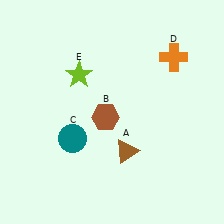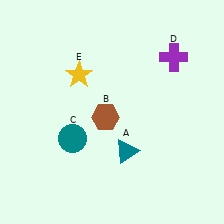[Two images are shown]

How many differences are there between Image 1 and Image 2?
There are 3 differences between the two images.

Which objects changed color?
A changed from brown to teal. D changed from orange to purple. E changed from lime to yellow.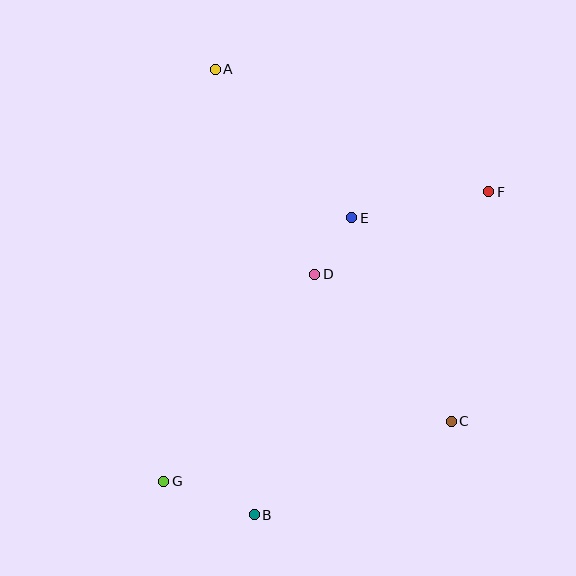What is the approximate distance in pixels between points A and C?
The distance between A and C is approximately 424 pixels.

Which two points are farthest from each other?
Points A and B are farthest from each other.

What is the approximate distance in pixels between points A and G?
The distance between A and G is approximately 416 pixels.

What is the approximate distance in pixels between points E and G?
The distance between E and G is approximately 324 pixels.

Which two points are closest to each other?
Points D and E are closest to each other.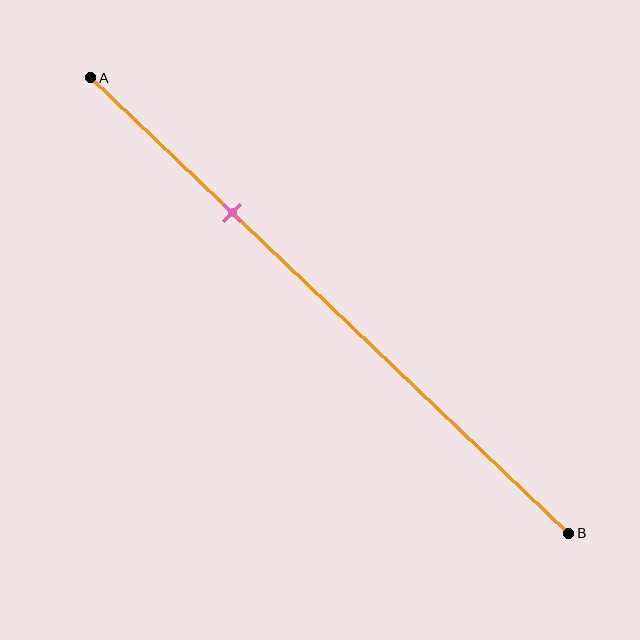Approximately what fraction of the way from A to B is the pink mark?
The pink mark is approximately 30% of the way from A to B.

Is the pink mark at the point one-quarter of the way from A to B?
No, the mark is at about 30% from A, not at the 25% one-quarter point.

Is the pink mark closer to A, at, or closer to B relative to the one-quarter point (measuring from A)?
The pink mark is closer to point B than the one-quarter point of segment AB.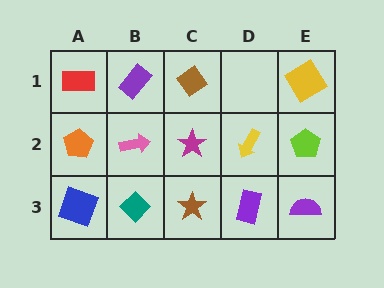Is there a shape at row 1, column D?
No, that cell is empty.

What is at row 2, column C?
A magenta star.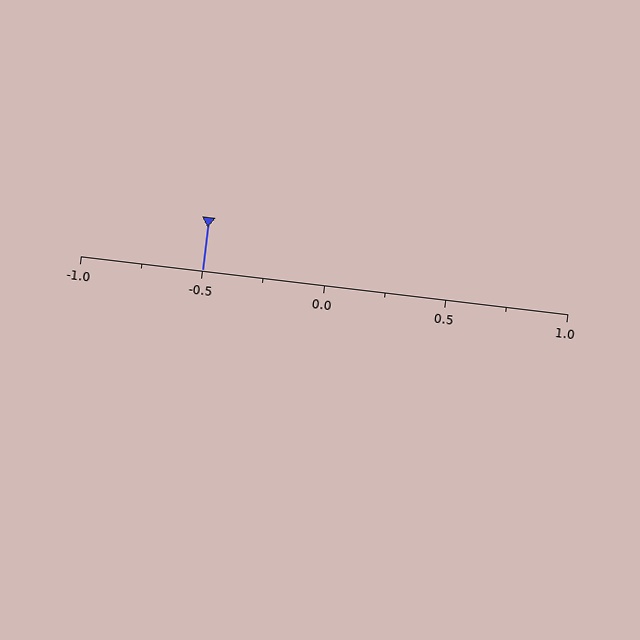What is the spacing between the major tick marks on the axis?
The major ticks are spaced 0.5 apart.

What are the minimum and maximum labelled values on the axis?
The axis runs from -1.0 to 1.0.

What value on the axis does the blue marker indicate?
The marker indicates approximately -0.5.